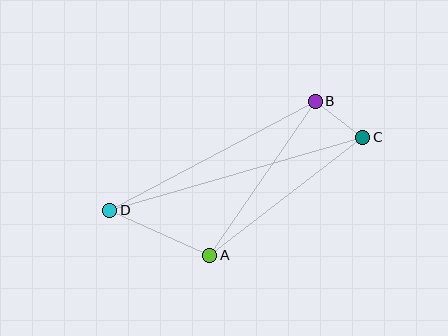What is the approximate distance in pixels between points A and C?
The distance between A and C is approximately 193 pixels.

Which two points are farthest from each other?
Points C and D are farthest from each other.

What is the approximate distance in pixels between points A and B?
The distance between A and B is approximately 187 pixels.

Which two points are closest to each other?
Points B and C are closest to each other.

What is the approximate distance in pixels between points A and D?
The distance between A and D is approximately 110 pixels.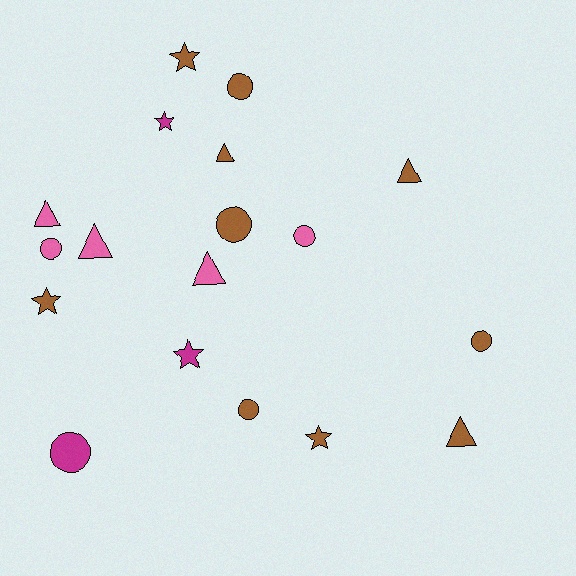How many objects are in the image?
There are 18 objects.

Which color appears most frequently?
Brown, with 10 objects.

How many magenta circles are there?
There is 1 magenta circle.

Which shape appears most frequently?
Circle, with 7 objects.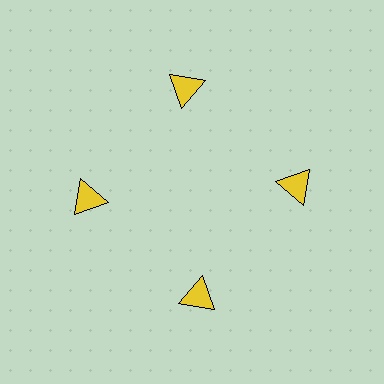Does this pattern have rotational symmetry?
Yes, this pattern has 4-fold rotational symmetry. It looks the same after rotating 90 degrees around the center.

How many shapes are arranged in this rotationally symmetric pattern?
There are 4 shapes, arranged in 4 groups of 1.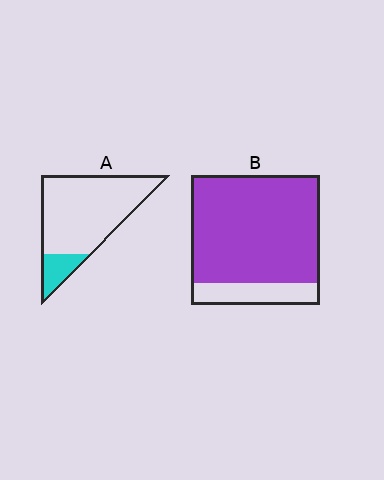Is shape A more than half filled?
No.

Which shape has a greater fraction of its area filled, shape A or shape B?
Shape B.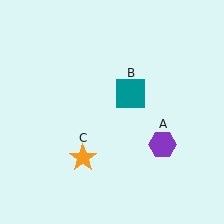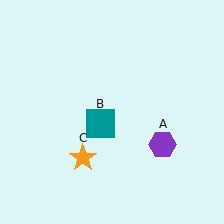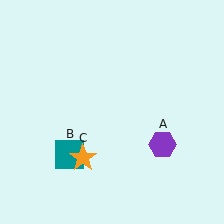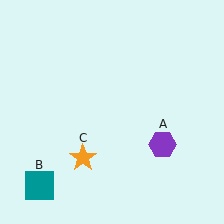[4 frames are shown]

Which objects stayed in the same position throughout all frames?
Purple hexagon (object A) and orange star (object C) remained stationary.